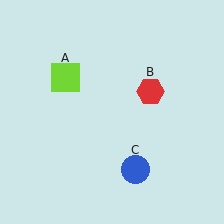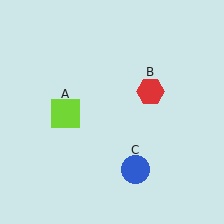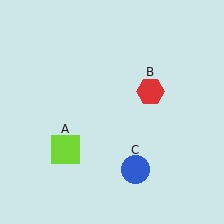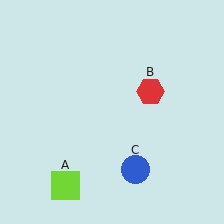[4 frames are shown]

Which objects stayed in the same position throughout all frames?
Red hexagon (object B) and blue circle (object C) remained stationary.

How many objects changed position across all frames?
1 object changed position: lime square (object A).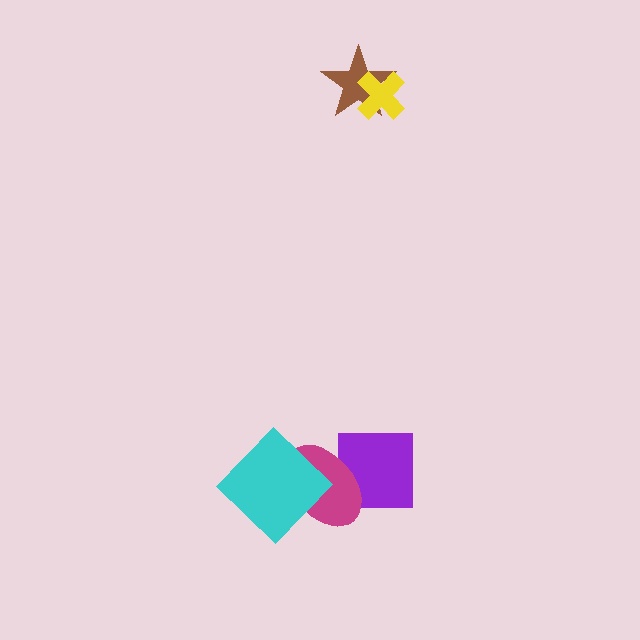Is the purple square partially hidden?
Yes, it is partially covered by another shape.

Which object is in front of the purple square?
The magenta ellipse is in front of the purple square.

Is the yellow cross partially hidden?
No, no other shape covers it.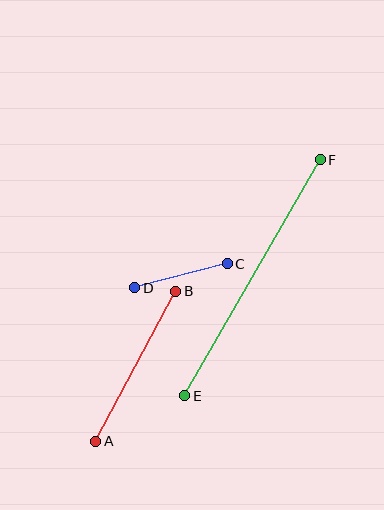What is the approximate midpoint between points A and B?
The midpoint is at approximately (136, 366) pixels.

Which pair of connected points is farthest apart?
Points E and F are farthest apart.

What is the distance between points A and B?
The distance is approximately 170 pixels.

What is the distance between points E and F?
The distance is approximately 272 pixels.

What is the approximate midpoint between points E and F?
The midpoint is at approximately (252, 278) pixels.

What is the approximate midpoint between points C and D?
The midpoint is at approximately (181, 276) pixels.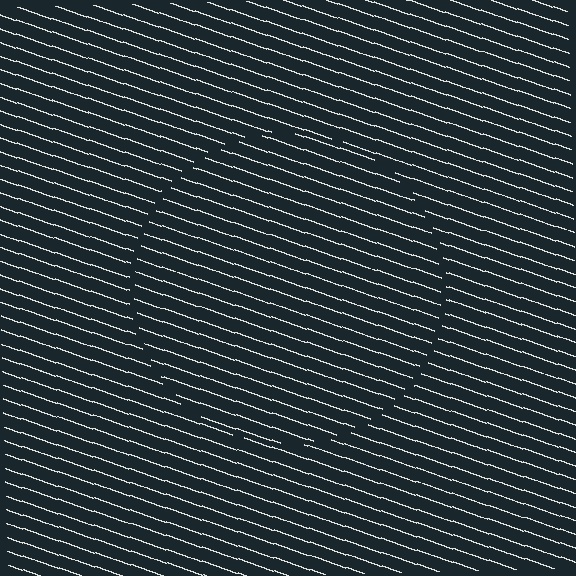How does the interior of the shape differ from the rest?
The interior of the shape contains the same grating, shifted by half a period — the contour is defined by the phase discontinuity where line-ends from the inner and outer gratings abut.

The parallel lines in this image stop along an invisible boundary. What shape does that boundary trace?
An illusory circle. The interior of the shape contains the same grating, shifted by half a period — the contour is defined by the phase discontinuity where line-ends from the inner and outer gratings abut.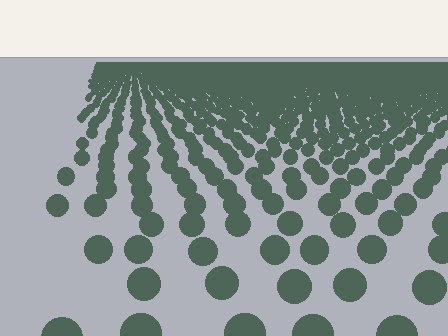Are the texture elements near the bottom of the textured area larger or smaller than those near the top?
Larger. Near the bottom, elements are closer to the viewer and appear at a bigger on-screen size.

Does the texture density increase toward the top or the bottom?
Density increases toward the top.